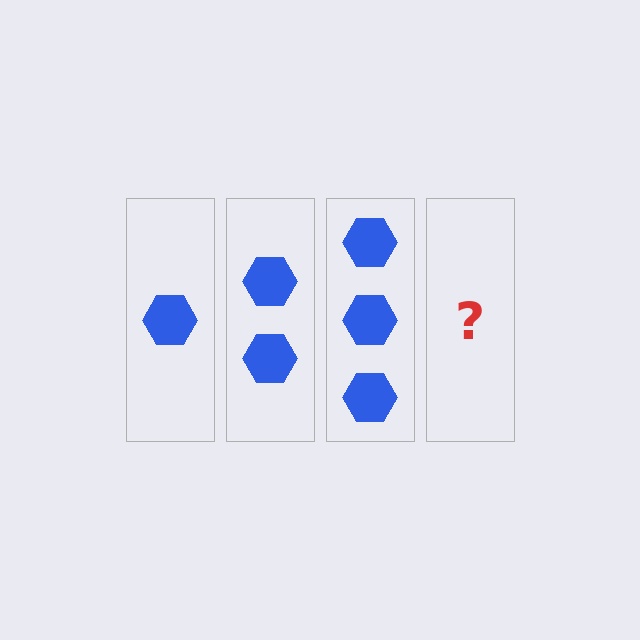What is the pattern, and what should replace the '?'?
The pattern is that each step adds one more hexagon. The '?' should be 4 hexagons.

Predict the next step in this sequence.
The next step is 4 hexagons.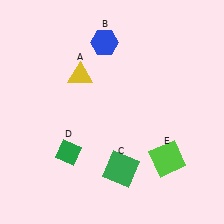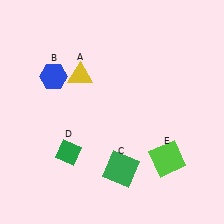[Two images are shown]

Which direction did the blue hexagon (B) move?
The blue hexagon (B) moved left.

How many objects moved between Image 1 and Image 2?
1 object moved between the two images.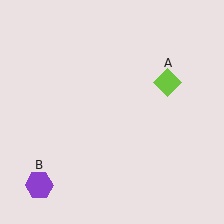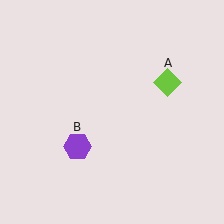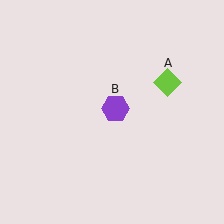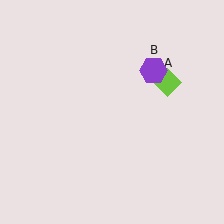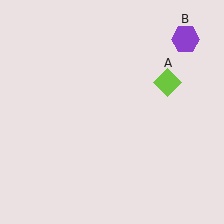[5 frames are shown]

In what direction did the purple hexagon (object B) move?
The purple hexagon (object B) moved up and to the right.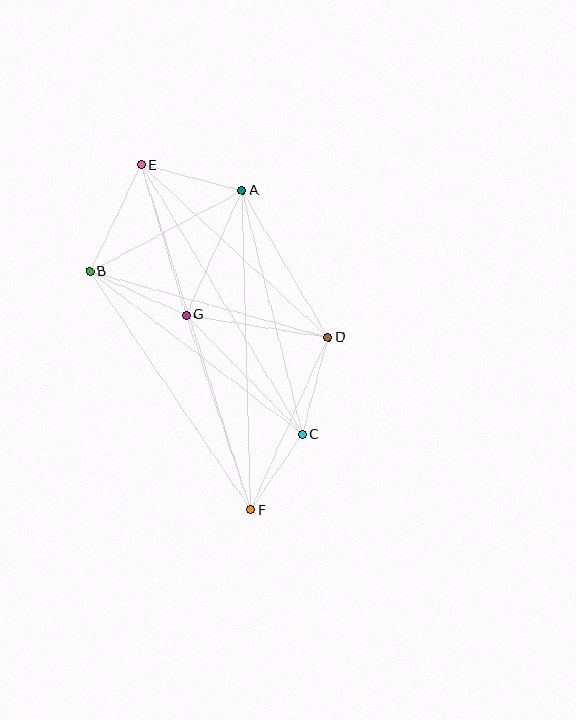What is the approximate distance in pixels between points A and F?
The distance between A and F is approximately 320 pixels.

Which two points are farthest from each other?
Points E and F are farthest from each other.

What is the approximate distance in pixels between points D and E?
The distance between D and E is approximately 255 pixels.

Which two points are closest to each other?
Points C and F are closest to each other.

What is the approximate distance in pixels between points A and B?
The distance between A and B is approximately 172 pixels.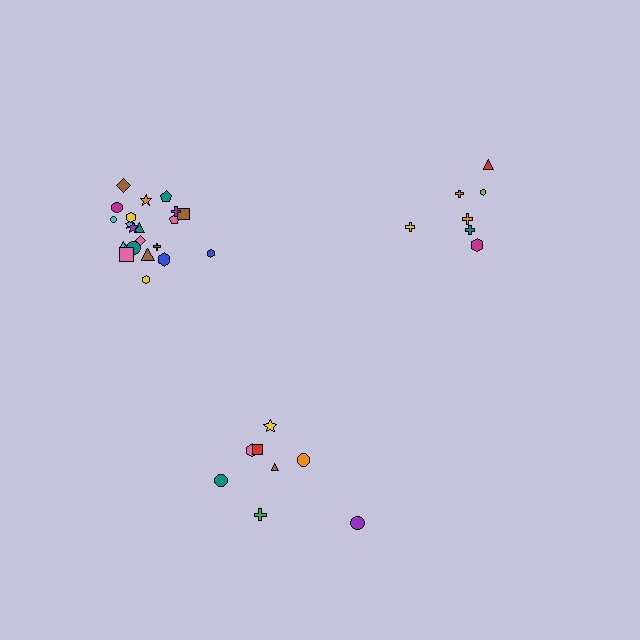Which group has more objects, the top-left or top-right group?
The top-left group.